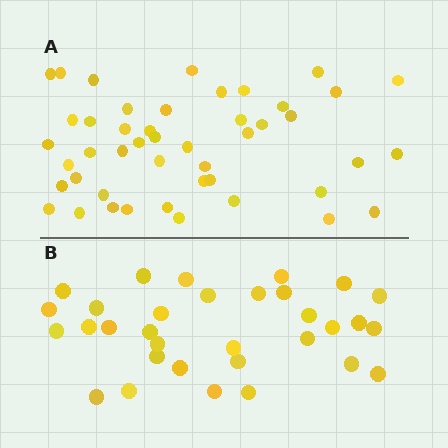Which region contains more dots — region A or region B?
Region A (the top region) has more dots.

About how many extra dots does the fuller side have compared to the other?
Region A has approximately 15 more dots than region B.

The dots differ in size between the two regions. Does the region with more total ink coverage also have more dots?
No. Region B has more total ink coverage because its dots are larger, but region A actually contains more individual dots. Total area can be misleading — the number of items is what matters here.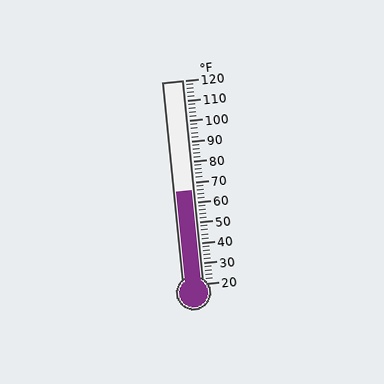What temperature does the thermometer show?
The thermometer shows approximately 66°F.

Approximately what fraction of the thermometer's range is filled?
The thermometer is filled to approximately 45% of its range.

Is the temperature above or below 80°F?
The temperature is below 80°F.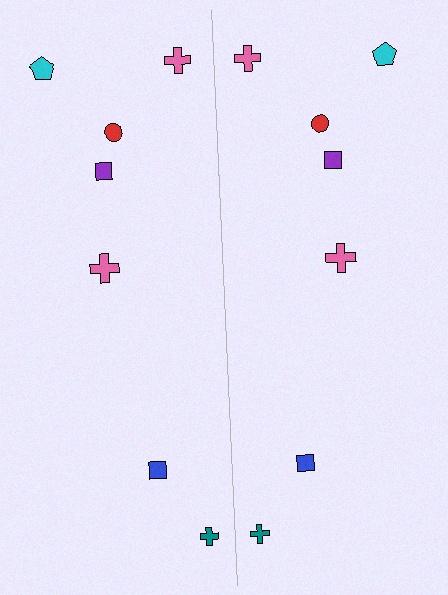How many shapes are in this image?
There are 14 shapes in this image.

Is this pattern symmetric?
Yes, this pattern has bilateral (reflection) symmetry.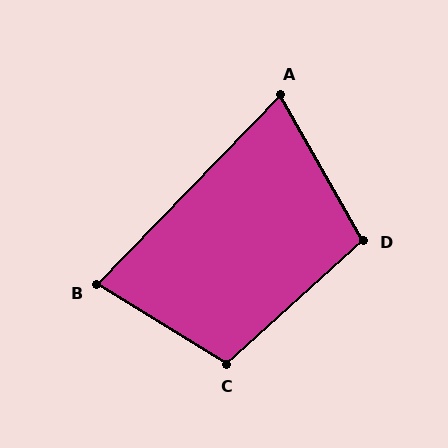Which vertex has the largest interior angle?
C, at approximately 106 degrees.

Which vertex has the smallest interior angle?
A, at approximately 74 degrees.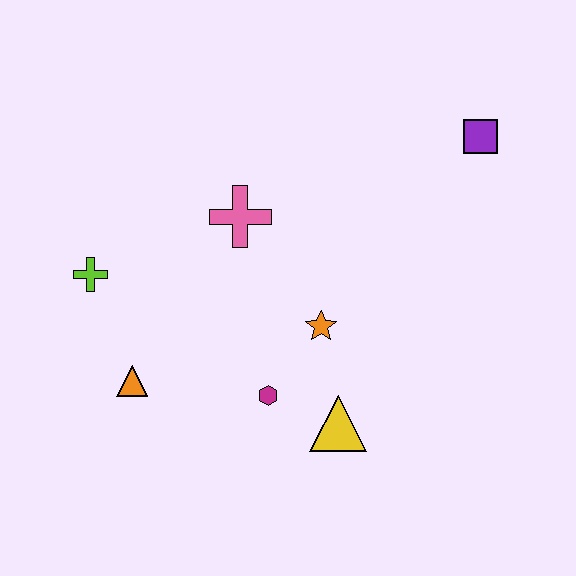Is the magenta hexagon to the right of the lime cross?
Yes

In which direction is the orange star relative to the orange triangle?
The orange star is to the right of the orange triangle.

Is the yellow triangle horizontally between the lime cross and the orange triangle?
No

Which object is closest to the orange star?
The magenta hexagon is closest to the orange star.